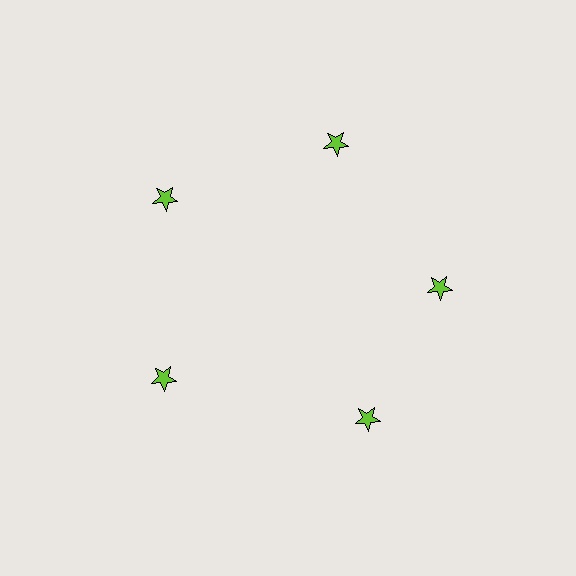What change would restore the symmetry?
The symmetry would be restored by rotating it back into even spacing with its neighbors so that all 5 stars sit at equal angles and equal distance from the center.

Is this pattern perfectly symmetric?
No. The 5 lime stars are arranged in a ring, but one element near the 5 o'clock position is rotated out of alignment along the ring, breaking the 5-fold rotational symmetry.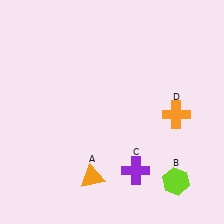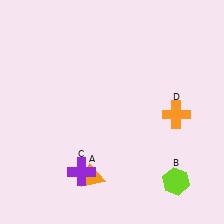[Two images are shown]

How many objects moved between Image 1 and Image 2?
1 object moved between the two images.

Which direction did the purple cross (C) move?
The purple cross (C) moved left.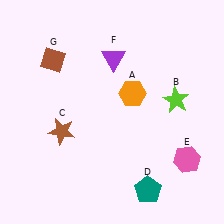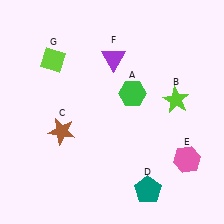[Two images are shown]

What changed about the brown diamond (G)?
In Image 1, G is brown. In Image 2, it changed to lime.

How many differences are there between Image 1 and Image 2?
There are 2 differences between the two images.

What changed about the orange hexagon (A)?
In Image 1, A is orange. In Image 2, it changed to green.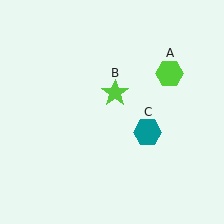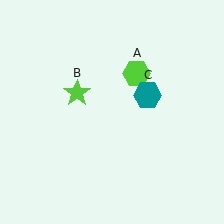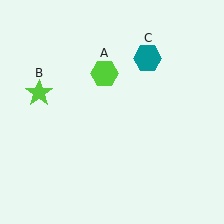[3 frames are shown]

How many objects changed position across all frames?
3 objects changed position: lime hexagon (object A), lime star (object B), teal hexagon (object C).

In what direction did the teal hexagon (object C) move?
The teal hexagon (object C) moved up.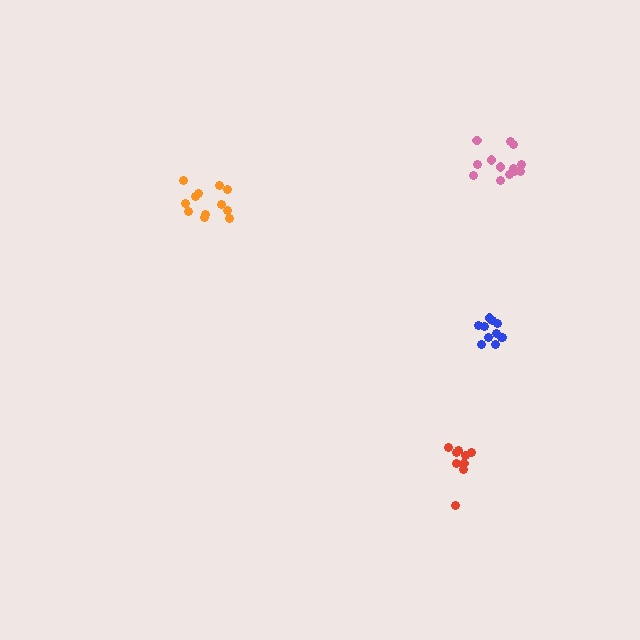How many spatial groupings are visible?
There are 4 spatial groupings.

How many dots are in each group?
Group 1: 13 dots, Group 2: 9 dots, Group 3: 12 dots, Group 4: 11 dots (45 total).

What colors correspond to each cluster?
The clusters are colored: pink, red, orange, blue.